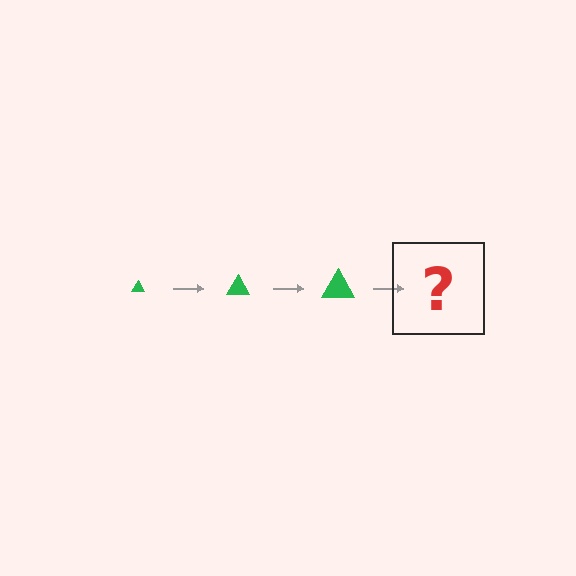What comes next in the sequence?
The next element should be a green triangle, larger than the previous one.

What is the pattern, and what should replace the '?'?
The pattern is that the triangle gets progressively larger each step. The '?' should be a green triangle, larger than the previous one.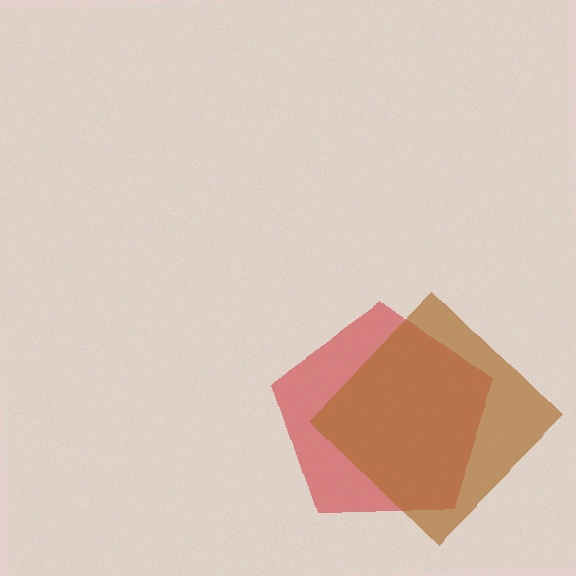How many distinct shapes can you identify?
There are 2 distinct shapes: a red pentagon, a brown diamond.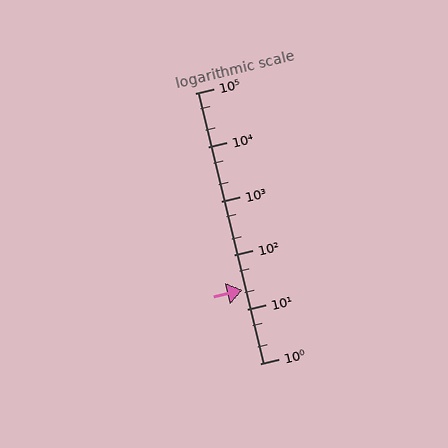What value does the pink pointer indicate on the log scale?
The pointer indicates approximately 23.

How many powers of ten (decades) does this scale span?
The scale spans 5 decades, from 1 to 100000.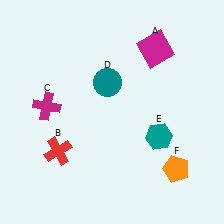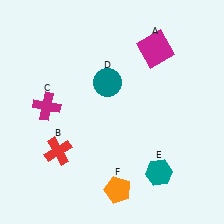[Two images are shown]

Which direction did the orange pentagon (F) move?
The orange pentagon (F) moved left.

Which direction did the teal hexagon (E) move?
The teal hexagon (E) moved down.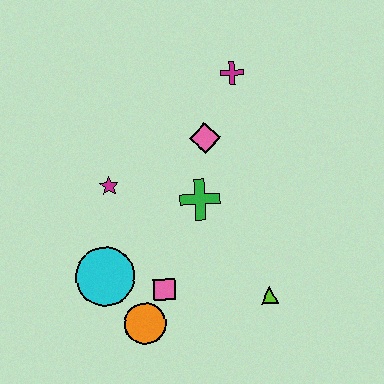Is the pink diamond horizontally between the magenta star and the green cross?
No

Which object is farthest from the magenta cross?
The orange circle is farthest from the magenta cross.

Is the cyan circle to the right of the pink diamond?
No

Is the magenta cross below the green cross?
No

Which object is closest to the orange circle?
The pink square is closest to the orange circle.